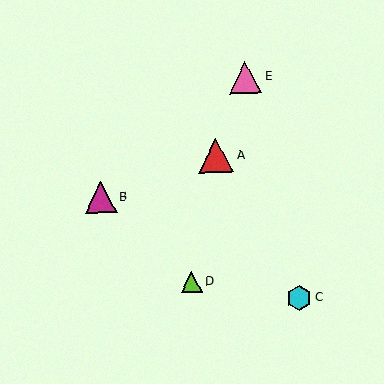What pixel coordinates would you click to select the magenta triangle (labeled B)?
Click at (101, 197) to select the magenta triangle B.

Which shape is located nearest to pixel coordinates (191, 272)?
The lime triangle (labeled D) at (191, 282) is nearest to that location.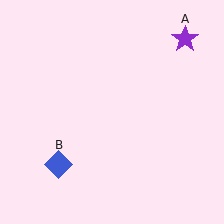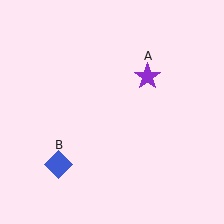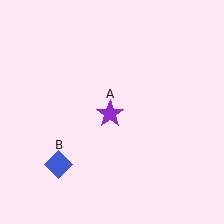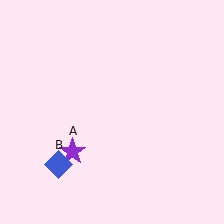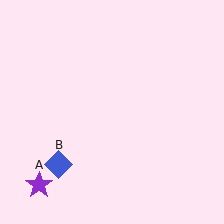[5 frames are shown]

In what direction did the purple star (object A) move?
The purple star (object A) moved down and to the left.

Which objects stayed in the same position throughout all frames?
Blue diamond (object B) remained stationary.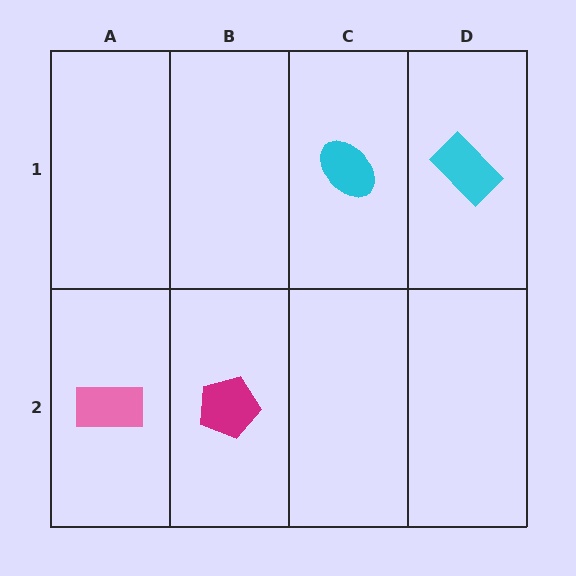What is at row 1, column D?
A cyan rectangle.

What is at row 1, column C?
A cyan ellipse.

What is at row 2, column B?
A magenta pentagon.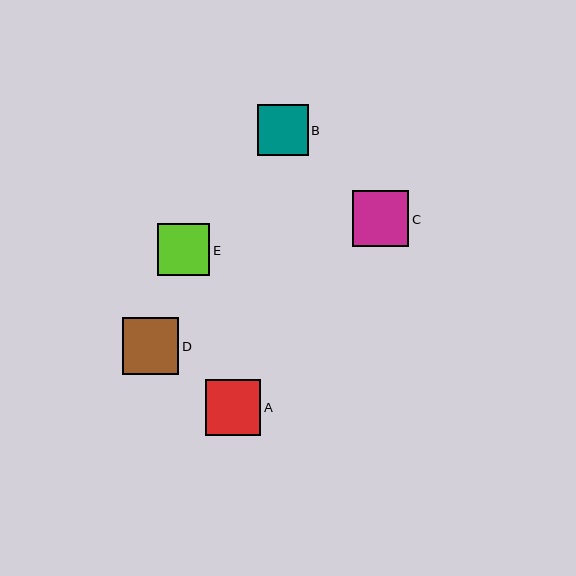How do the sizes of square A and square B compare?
Square A and square B are approximately the same size.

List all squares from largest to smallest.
From largest to smallest: D, C, A, E, B.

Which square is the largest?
Square D is the largest with a size of approximately 56 pixels.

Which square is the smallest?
Square B is the smallest with a size of approximately 51 pixels.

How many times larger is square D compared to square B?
Square D is approximately 1.1 times the size of square B.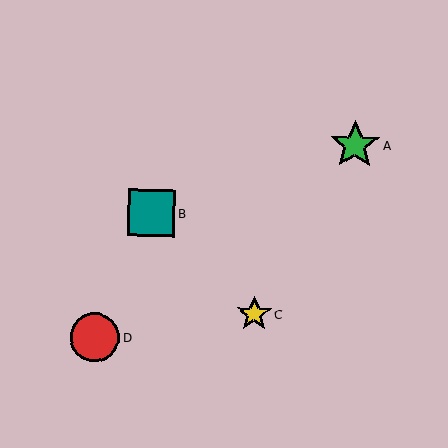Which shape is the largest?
The green star (labeled A) is the largest.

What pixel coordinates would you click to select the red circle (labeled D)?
Click at (95, 338) to select the red circle D.